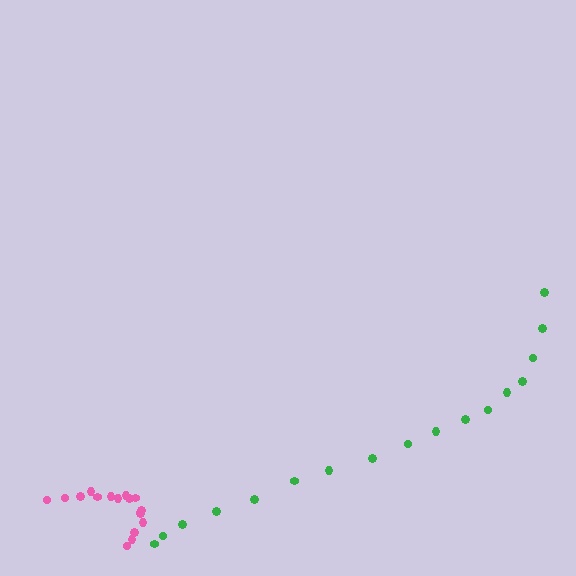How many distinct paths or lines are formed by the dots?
There are 2 distinct paths.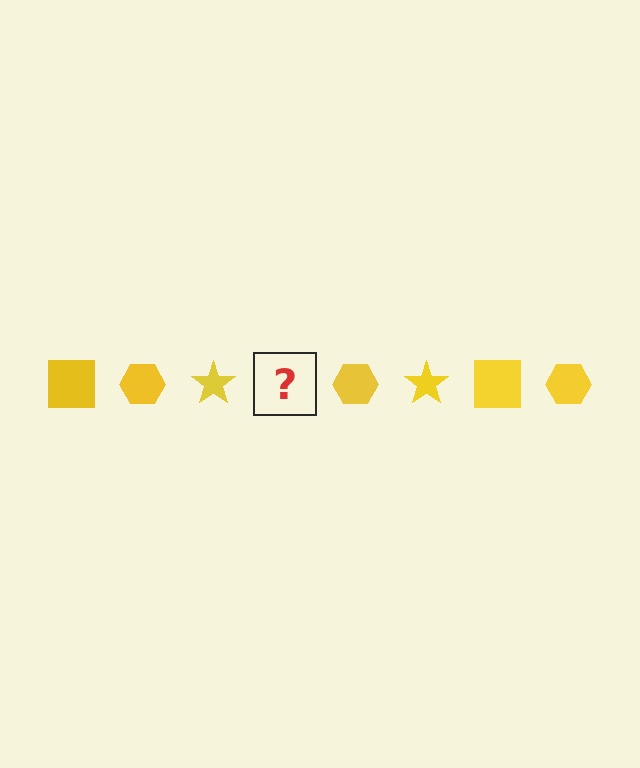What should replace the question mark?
The question mark should be replaced with a yellow square.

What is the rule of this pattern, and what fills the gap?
The rule is that the pattern cycles through square, hexagon, star shapes in yellow. The gap should be filled with a yellow square.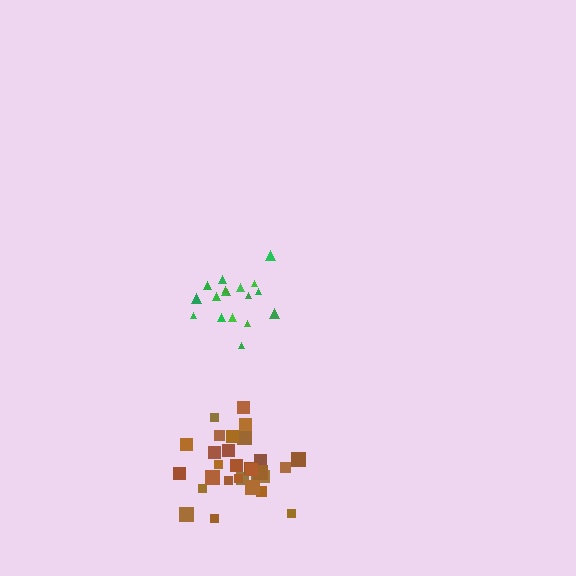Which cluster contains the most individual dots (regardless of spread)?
Brown (30).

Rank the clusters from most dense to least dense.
brown, green.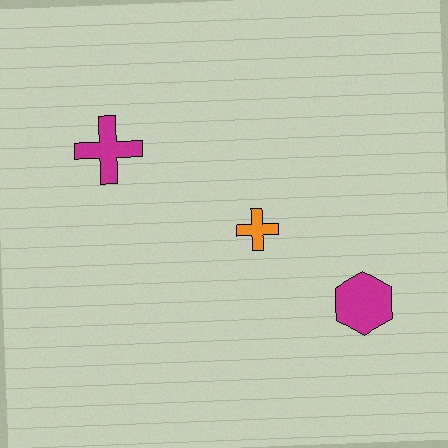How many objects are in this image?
There are 3 objects.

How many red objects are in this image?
There are no red objects.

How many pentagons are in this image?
There are no pentagons.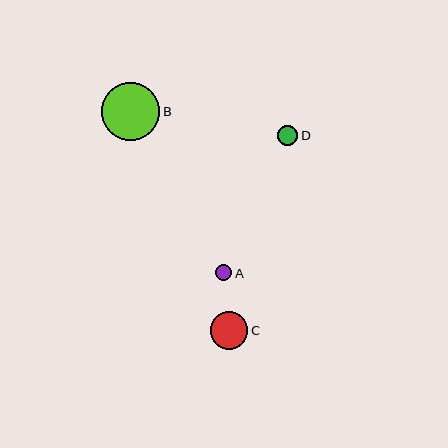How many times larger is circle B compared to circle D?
Circle B is approximately 2.8 times the size of circle D.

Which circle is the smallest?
Circle A is the smallest with a size of approximately 16 pixels.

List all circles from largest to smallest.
From largest to smallest: B, C, D, A.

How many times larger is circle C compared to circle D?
Circle C is approximately 1.9 times the size of circle D.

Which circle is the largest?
Circle B is the largest with a size of approximately 58 pixels.